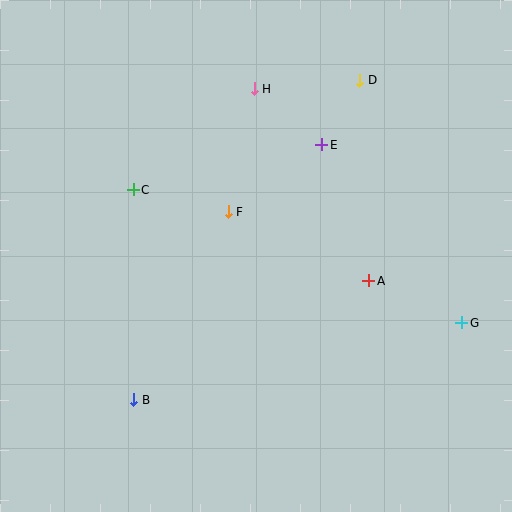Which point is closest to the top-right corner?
Point D is closest to the top-right corner.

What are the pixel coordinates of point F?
Point F is at (228, 212).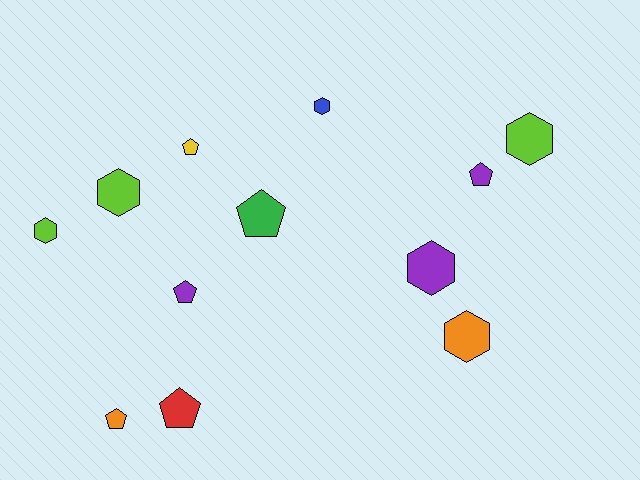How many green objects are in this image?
There is 1 green object.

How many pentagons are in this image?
There are 6 pentagons.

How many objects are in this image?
There are 12 objects.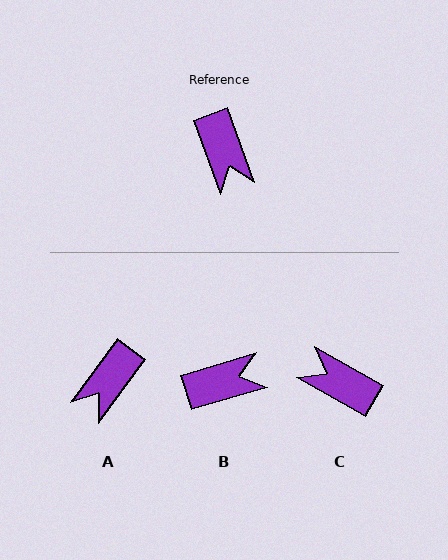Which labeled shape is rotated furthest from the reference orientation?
C, about 140 degrees away.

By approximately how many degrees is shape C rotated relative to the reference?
Approximately 140 degrees clockwise.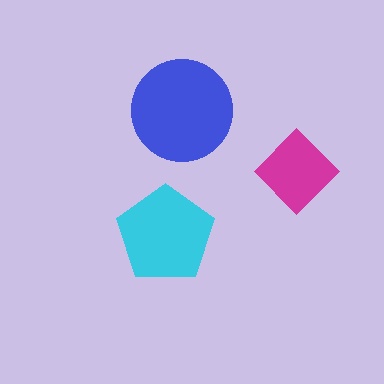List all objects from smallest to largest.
The magenta diamond, the cyan pentagon, the blue circle.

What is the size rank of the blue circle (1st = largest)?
1st.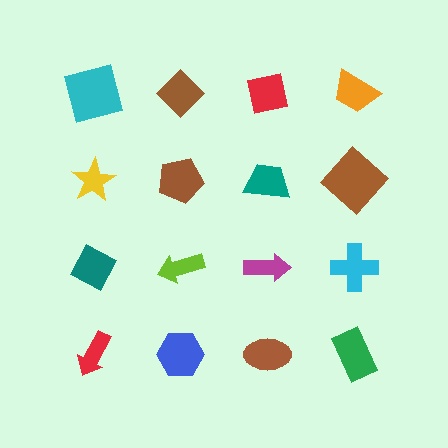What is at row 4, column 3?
A brown ellipse.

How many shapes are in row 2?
4 shapes.